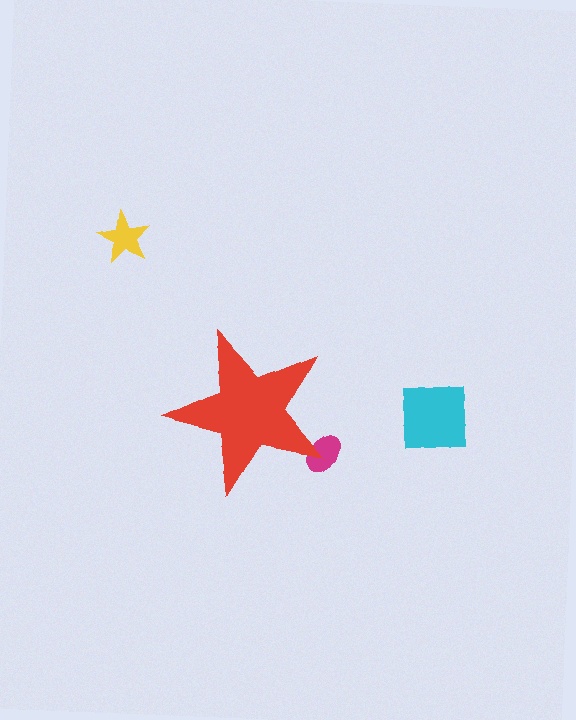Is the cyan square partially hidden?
No, the cyan square is fully visible.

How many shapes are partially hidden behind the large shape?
1 shape is partially hidden.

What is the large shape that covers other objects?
A red star.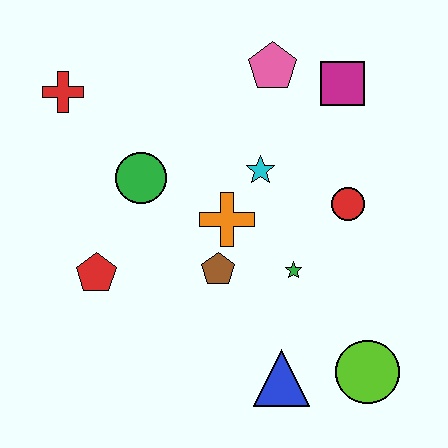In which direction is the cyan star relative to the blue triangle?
The cyan star is above the blue triangle.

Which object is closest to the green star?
The brown pentagon is closest to the green star.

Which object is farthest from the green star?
The red cross is farthest from the green star.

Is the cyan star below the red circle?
No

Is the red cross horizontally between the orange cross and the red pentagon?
No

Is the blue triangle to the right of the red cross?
Yes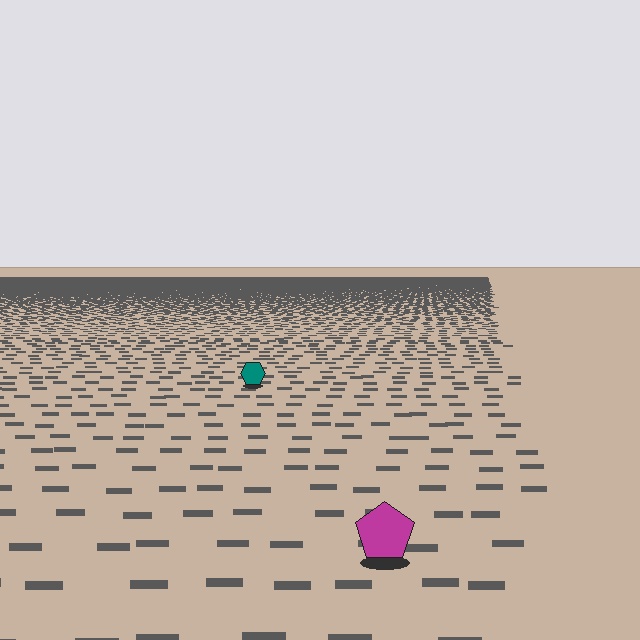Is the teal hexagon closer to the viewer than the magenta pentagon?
No. The magenta pentagon is closer — you can tell from the texture gradient: the ground texture is coarser near it.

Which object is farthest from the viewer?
The teal hexagon is farthest from the viewer. It appears smaller and the ground texture around it is denser.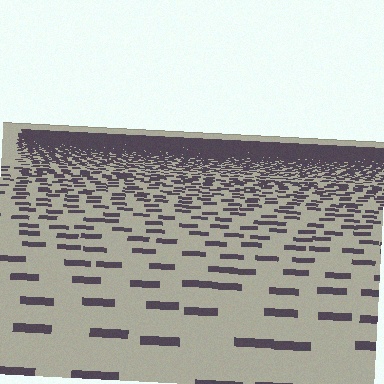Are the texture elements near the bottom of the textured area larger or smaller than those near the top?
Larger. Near the bottom, elements are closer to the viewer and appear at a bigger on-screen size.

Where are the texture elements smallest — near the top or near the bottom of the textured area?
Near the top.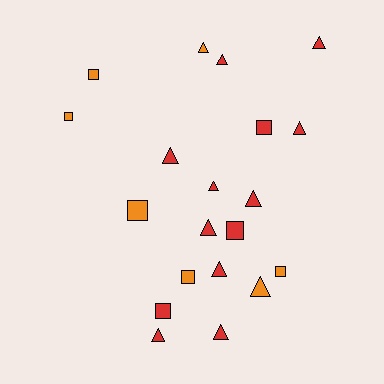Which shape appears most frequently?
Triangle, with 12 objects.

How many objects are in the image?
There are 20 objects.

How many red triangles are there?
There are 10 red triangles.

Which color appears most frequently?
Red, with 13 objects.